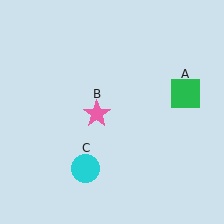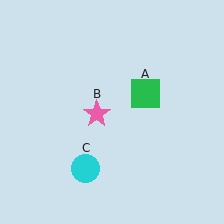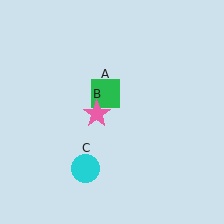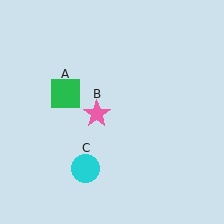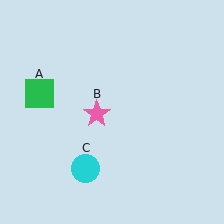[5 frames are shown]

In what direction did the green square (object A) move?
The green square (object A) moved left.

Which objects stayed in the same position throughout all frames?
Pink star (object B) and cyan circle (object C) remained stationary.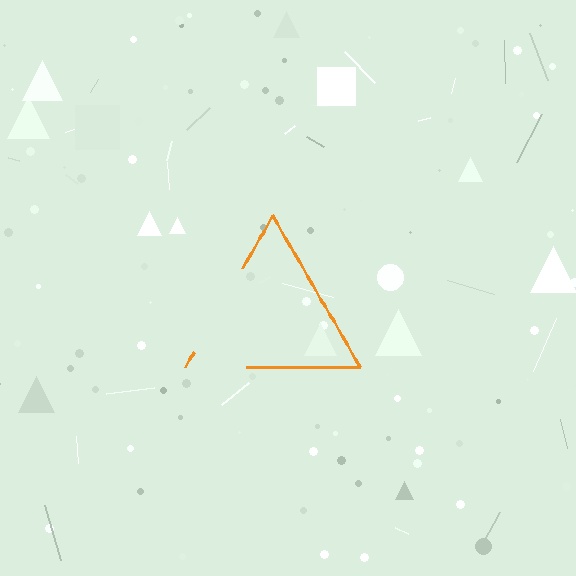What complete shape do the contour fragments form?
The contour fragments form a triangle.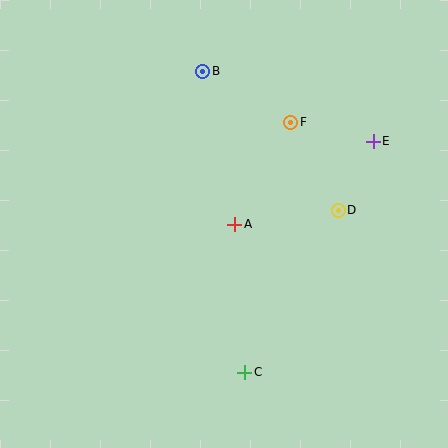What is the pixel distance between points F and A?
The distance between F and A is 116 pixels.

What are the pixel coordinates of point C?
Point C is at (245, 372).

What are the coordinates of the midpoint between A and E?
The midpoint between A and E is at (304, 183).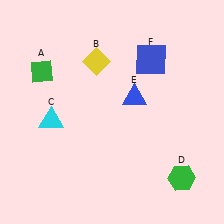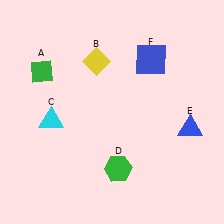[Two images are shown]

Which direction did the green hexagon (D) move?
The green hexagon (D) moved left.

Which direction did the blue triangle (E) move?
The blue triangle (E) moved right.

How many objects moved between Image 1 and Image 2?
2 objects moved between the two images.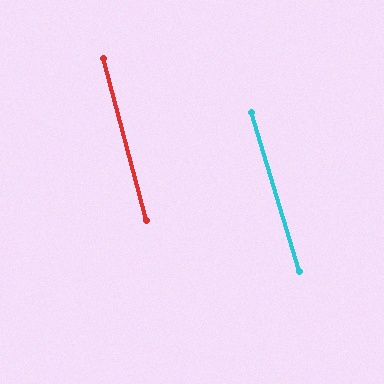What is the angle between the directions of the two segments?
Approximately 2 degrees.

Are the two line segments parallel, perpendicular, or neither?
Parallel — their directions differ by only 1.9°.